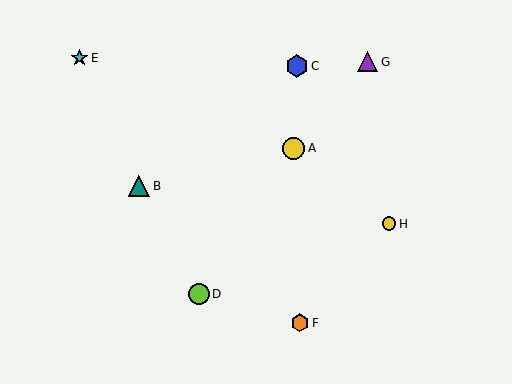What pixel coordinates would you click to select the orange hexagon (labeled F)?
Click at (300, 323) to select the orange hexagon F.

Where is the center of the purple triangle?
The center of the purple triangle is at (368, 62).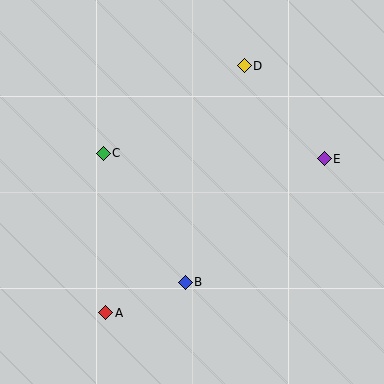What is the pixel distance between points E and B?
The distance between E and B is 186 pixels.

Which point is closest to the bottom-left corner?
Point A is closest to the bottom-left corner.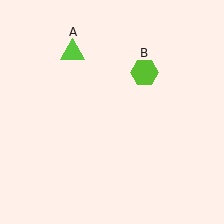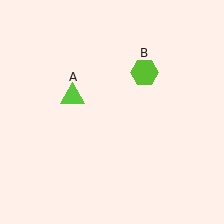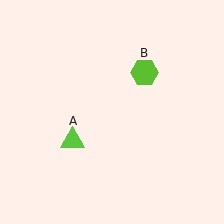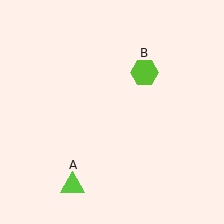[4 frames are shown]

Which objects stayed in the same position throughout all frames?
Lime hexagon (object B) remained stationary.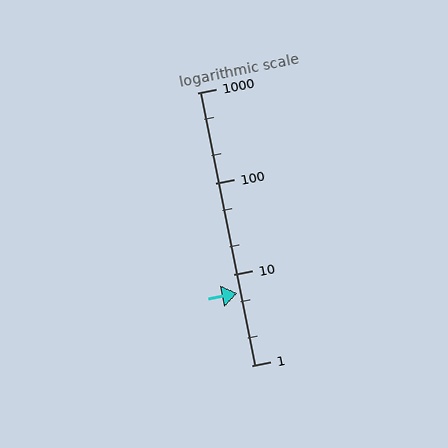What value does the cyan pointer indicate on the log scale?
The pointer indicates approximately 6.2.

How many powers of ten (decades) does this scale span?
The scale spans 3 decades, from 1 to 1000.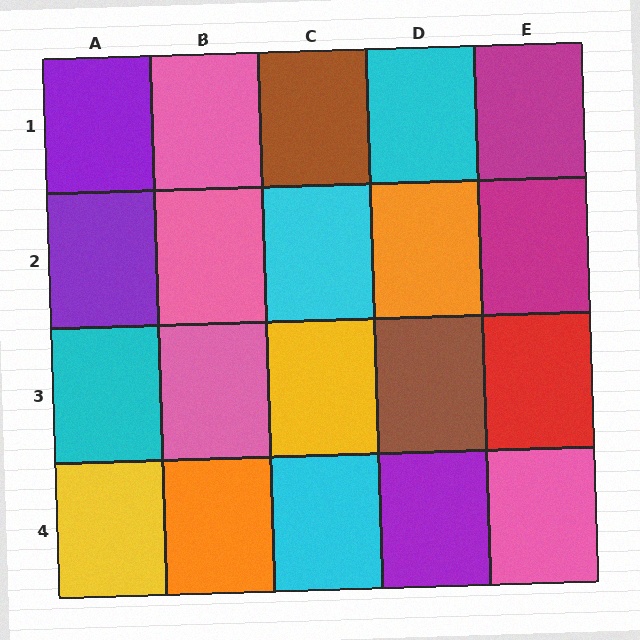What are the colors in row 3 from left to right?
Cyan, pink, yellow, brown, red.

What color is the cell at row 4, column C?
Cyan.